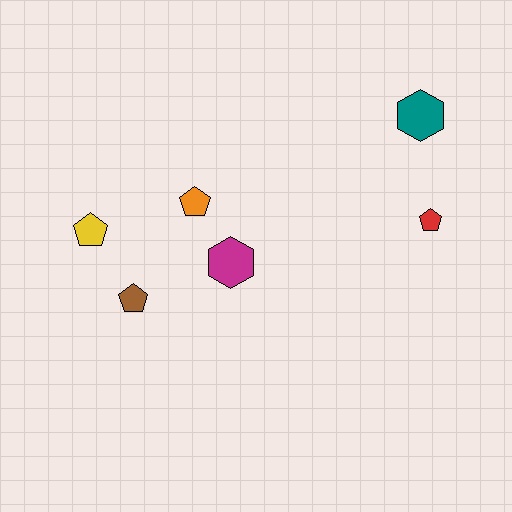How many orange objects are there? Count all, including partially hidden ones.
There is 1 orange object.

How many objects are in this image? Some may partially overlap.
There are 6 objects.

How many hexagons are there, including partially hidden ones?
There are 2 hexagons.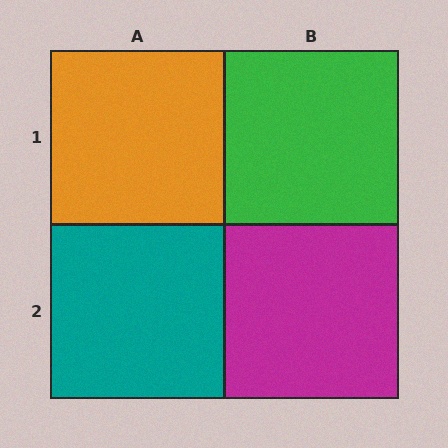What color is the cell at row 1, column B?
Green.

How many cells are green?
1 cell is green.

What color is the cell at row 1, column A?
Orange.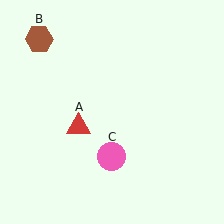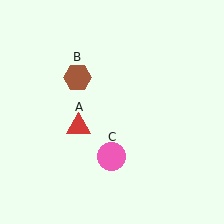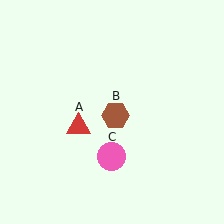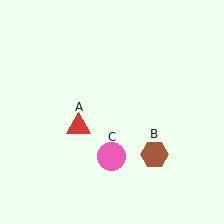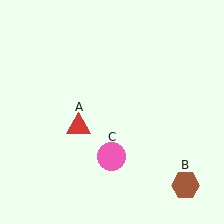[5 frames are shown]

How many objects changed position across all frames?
1 object changed position: brown hexagon (object B).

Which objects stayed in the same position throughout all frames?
Red triangle (object A) and pink circle (object C) remained stationary.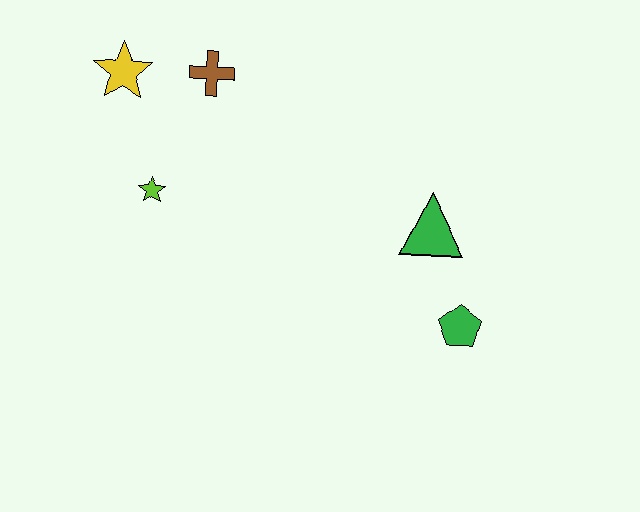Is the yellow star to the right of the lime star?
No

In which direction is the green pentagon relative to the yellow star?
The green pentagon is to the right of the yellow star.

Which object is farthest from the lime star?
The green pentagon is farthest from the lime star.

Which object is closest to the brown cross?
The yellow star is closest to the brown cross.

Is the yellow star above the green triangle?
Yes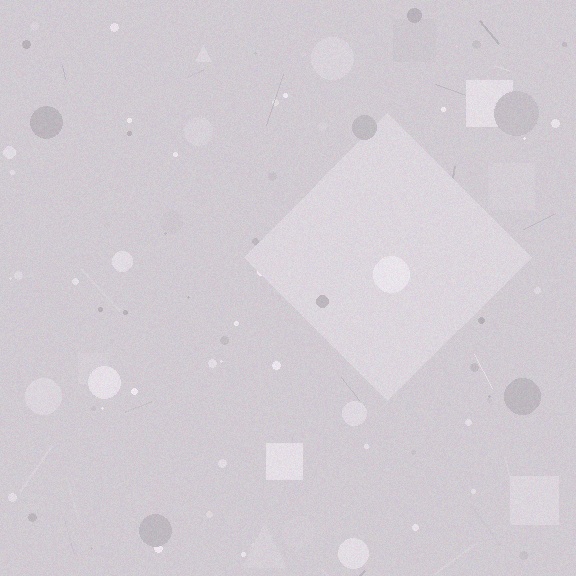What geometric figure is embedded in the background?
A diamond is embedded in the background.